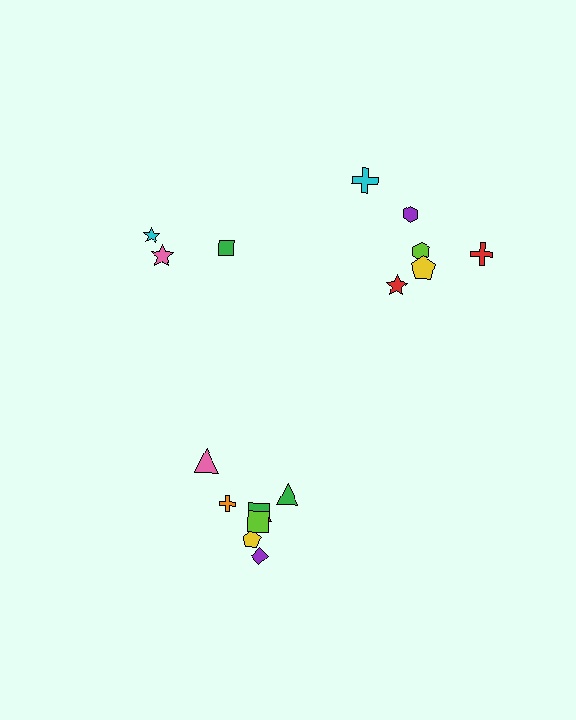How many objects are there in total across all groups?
There are 17 objects.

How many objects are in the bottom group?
There are 8 objects.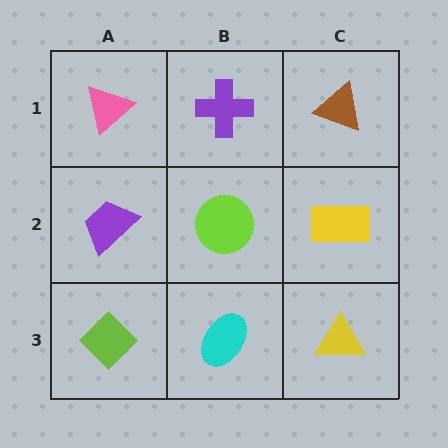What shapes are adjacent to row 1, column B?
A lime circle (row 2, column B), a pink triangle (row 1, column A), a brown triangle (row 1, column C).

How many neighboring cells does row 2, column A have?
3.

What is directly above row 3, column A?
A purple trapezoid.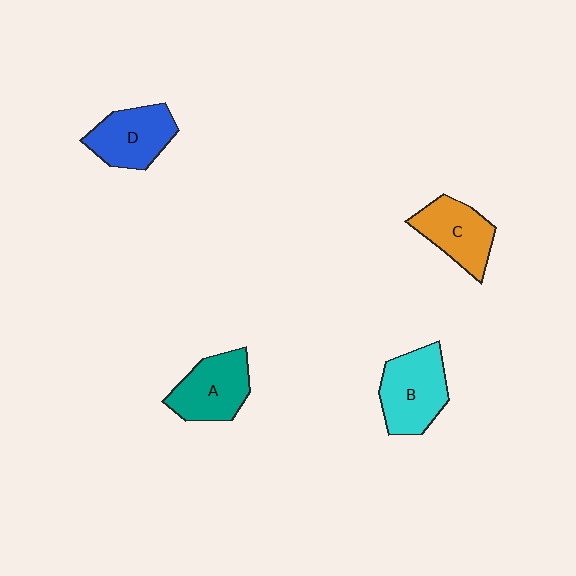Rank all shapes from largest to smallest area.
From largest to smallest: B (cyan), A (teal), D (blue), C (orange).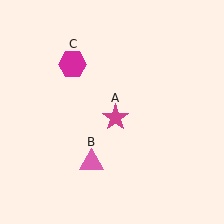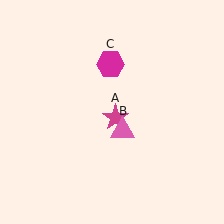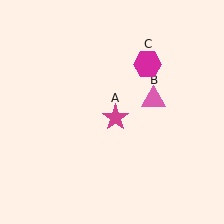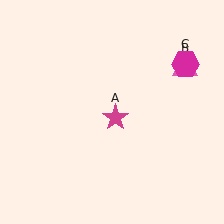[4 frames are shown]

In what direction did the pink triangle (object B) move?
The pink triangle (object B) moved up and to the right.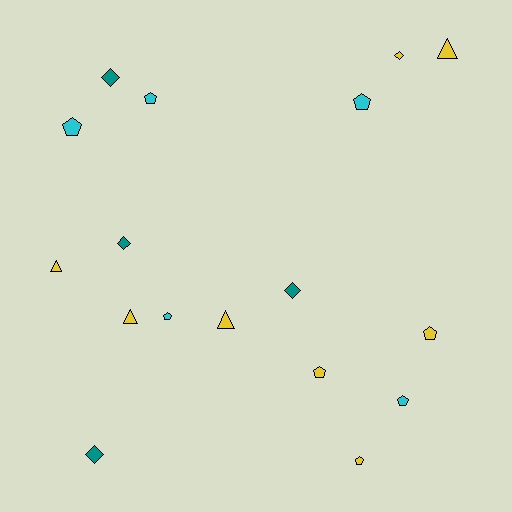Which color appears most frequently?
Yellow, with 8 objects.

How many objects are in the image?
There are 17 objects.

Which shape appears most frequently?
Pentagon, with 8 objects.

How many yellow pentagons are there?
There are 3 yellow pentagons.